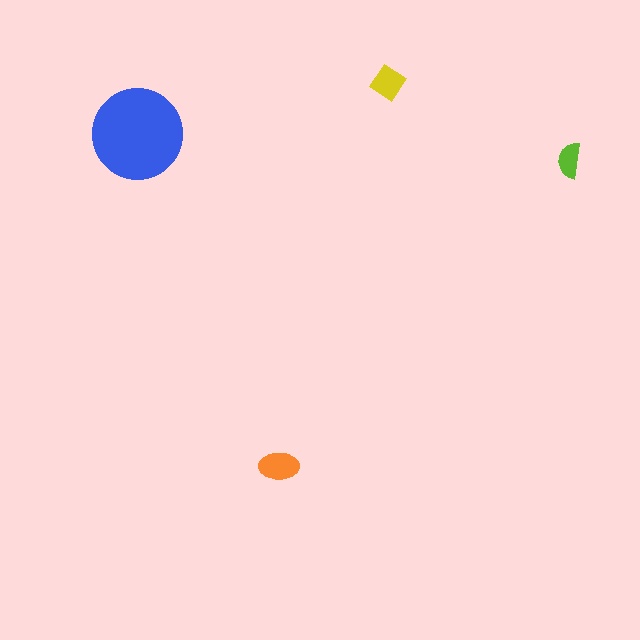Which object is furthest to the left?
The blue circle is leftmost.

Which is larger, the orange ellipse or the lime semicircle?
The orange ellipse.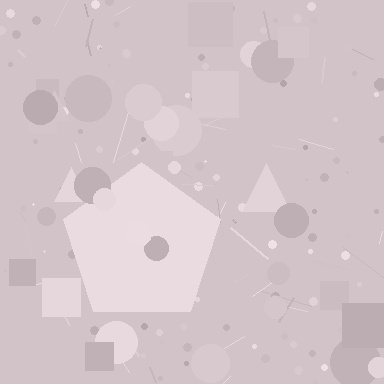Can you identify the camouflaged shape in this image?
The camouflaged shape is a pentagon.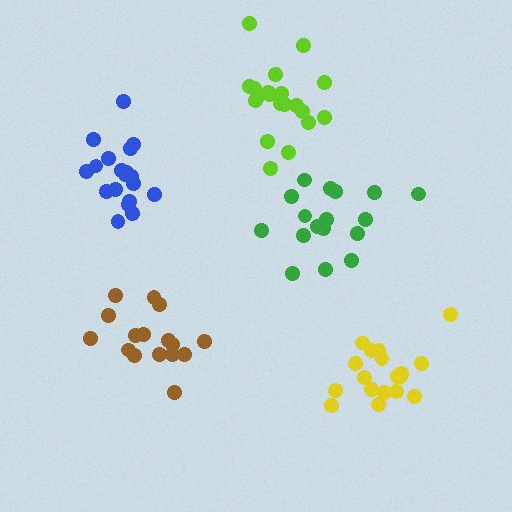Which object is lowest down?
The yellow cluster is bottommost.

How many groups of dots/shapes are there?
There are 5 groups.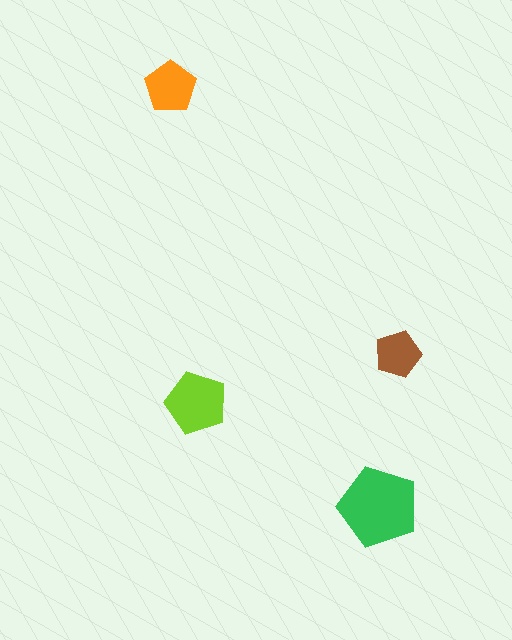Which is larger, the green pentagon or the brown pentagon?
The green one.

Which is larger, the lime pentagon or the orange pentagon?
The lime one.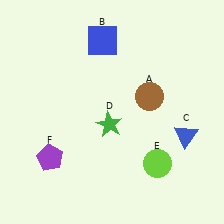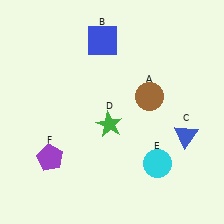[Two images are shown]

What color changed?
The circle (E) changed from lime in Image 1 to cyan in Image 2.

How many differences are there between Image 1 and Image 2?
There is 1 difference between the two images.